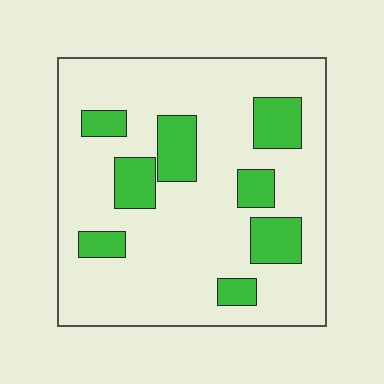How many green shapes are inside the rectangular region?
8.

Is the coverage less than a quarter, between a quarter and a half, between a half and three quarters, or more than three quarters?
Less than a quarter.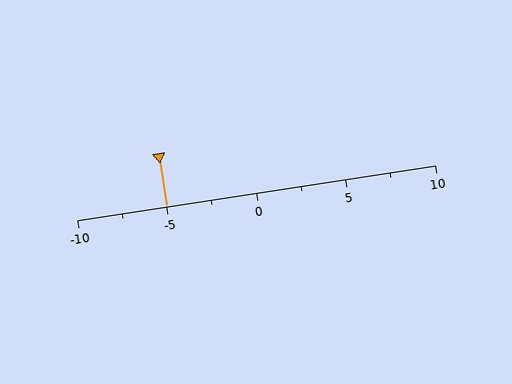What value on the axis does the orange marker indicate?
The marker indicates approximately -5.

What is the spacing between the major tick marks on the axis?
The major ticks are spaced 5 apart.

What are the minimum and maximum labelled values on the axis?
The axis runs from -10 to 10.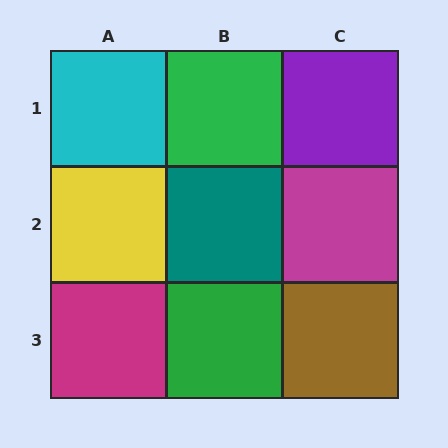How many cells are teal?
1 cell is teal.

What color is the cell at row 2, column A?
Yellow.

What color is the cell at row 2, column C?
Magenta.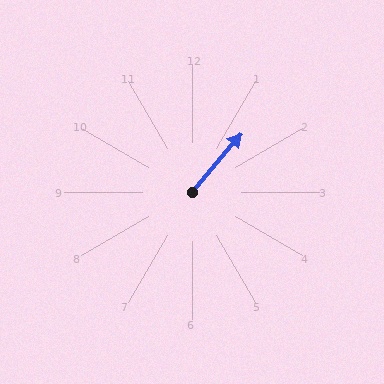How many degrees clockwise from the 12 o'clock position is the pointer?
Approximately 40 degrees.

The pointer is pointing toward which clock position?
Roughly 1 o'clock.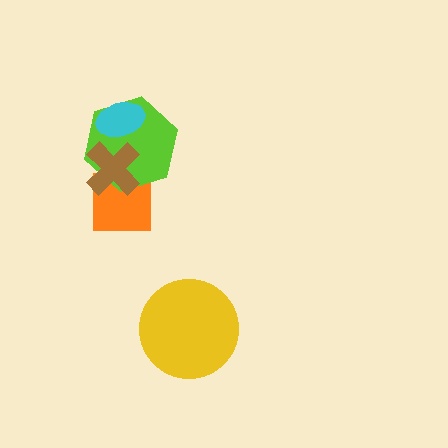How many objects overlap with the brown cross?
2 objects overlap with the brown cross.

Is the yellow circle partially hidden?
No, no other shape covers it.